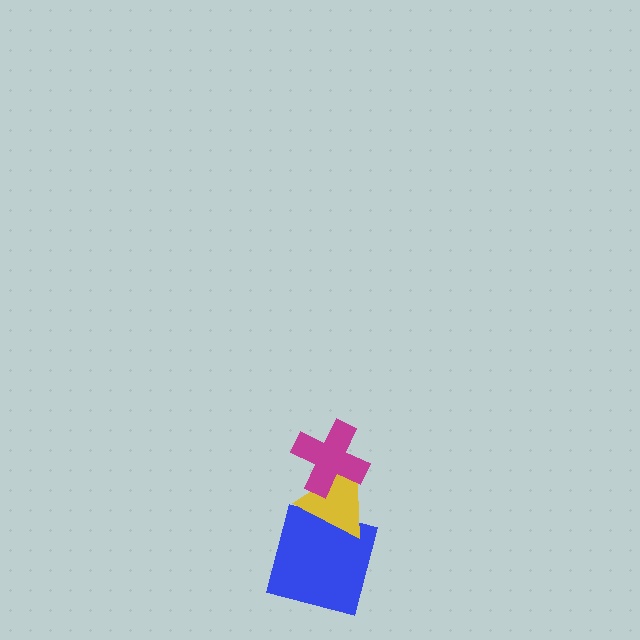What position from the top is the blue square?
The blue square is 3rd from the top.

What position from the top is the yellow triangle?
The yellow triangle is 2nd from the top.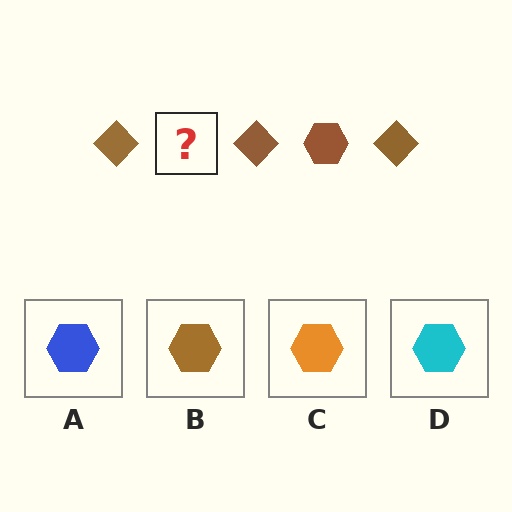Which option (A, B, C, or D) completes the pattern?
B.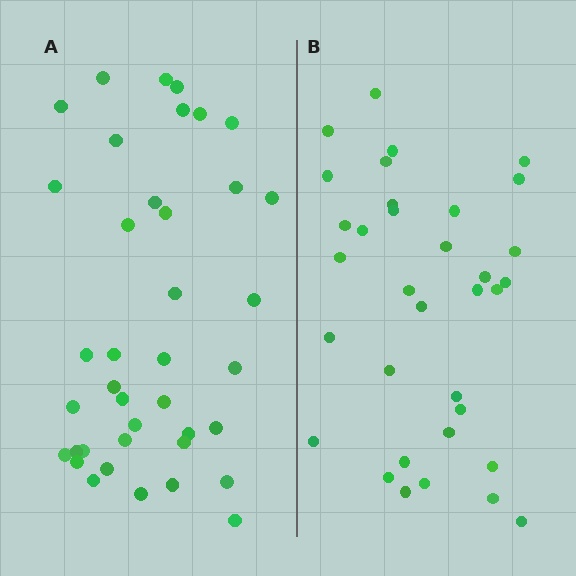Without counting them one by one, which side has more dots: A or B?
Region A (the left region) has more dots.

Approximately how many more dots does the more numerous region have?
Region A has about 5 more dots than region B.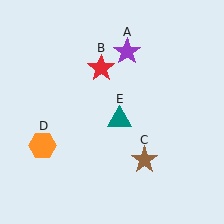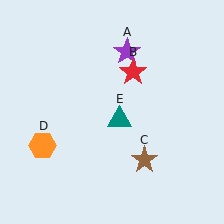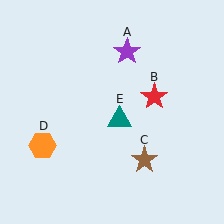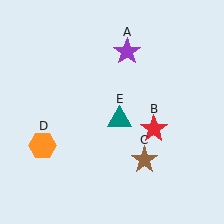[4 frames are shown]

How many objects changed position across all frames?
1 object changed position: red star (object B).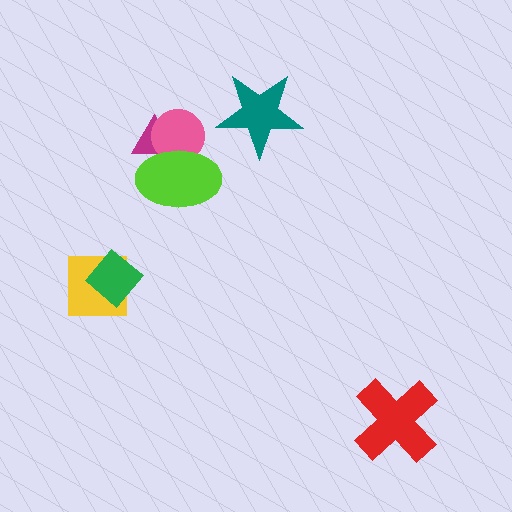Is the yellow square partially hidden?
Yes, it is partially covered by another shape.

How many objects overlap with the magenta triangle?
2 objects overlap with the magenta triangle.